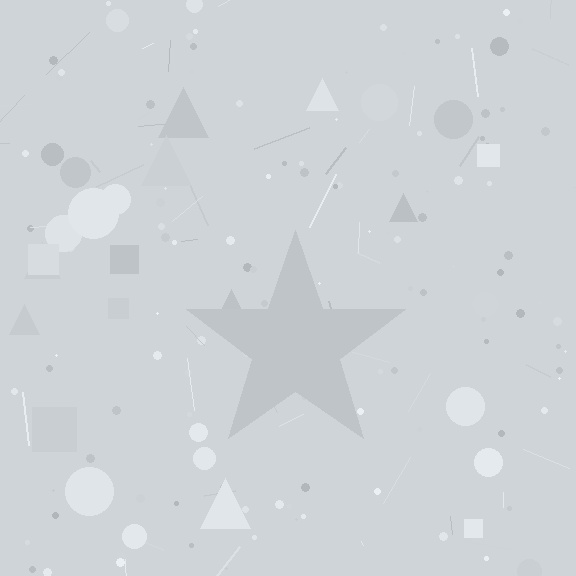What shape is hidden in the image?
A star is hidden in the image.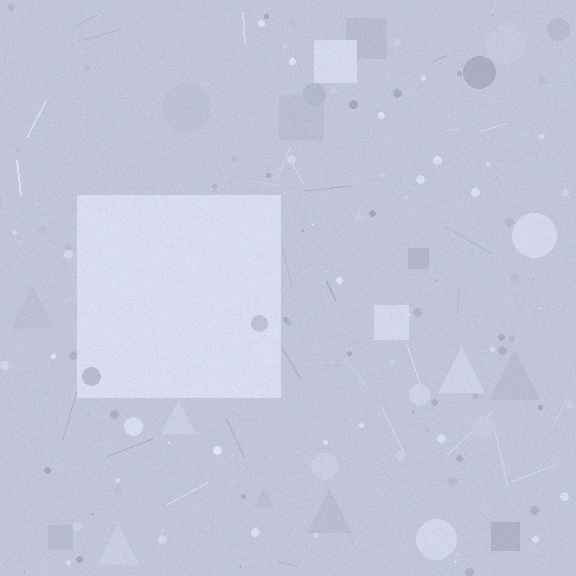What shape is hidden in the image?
A square is hidden in the image.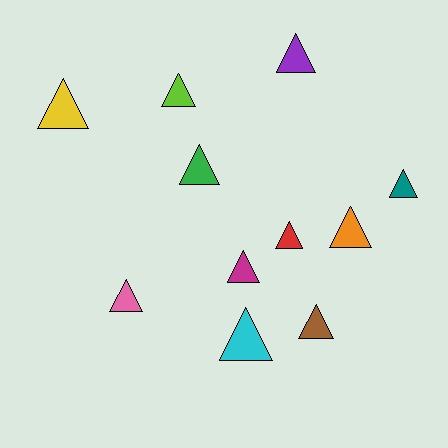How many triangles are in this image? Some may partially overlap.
There are 11 triangles.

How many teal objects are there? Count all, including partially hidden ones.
There is 1 teal object.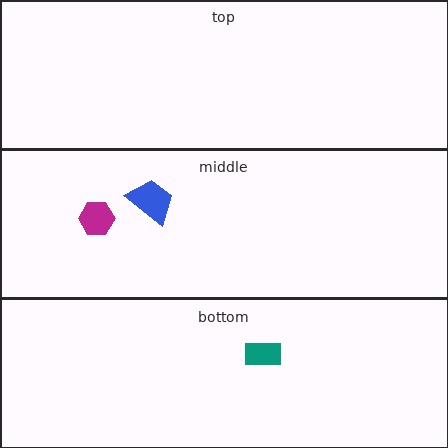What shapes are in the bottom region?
The teal rectangle.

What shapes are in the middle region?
The blue trapezoid, the magenta hexagon.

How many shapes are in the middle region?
2.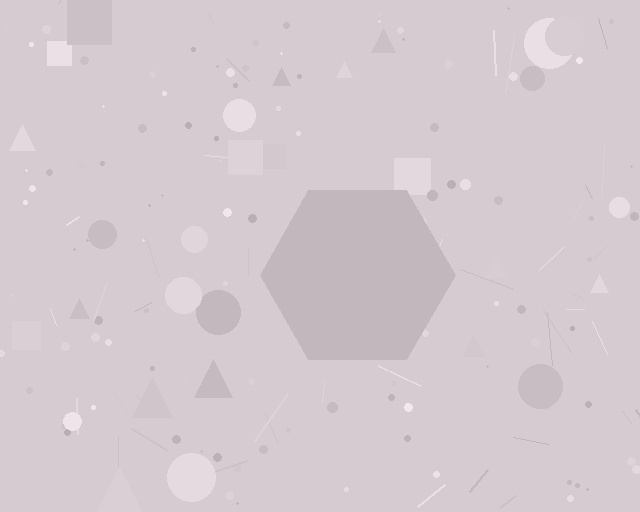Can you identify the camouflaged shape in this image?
The camouflaged shape is a hexagon.